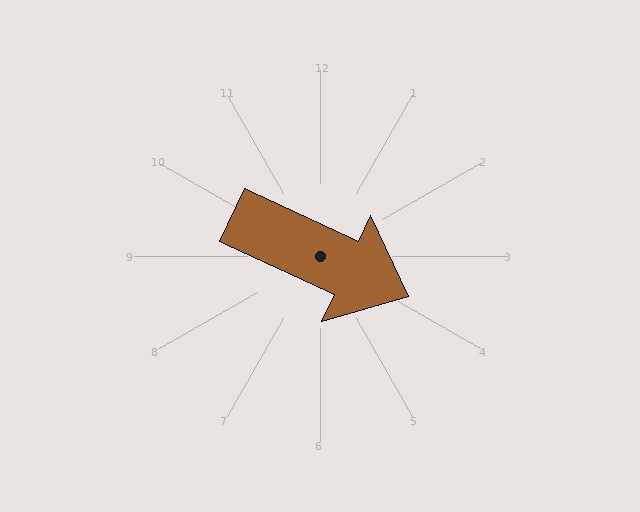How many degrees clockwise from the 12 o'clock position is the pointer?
Approximately 115 degrees.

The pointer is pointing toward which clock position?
Roughly 4 o'clock.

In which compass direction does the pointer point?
Southeast.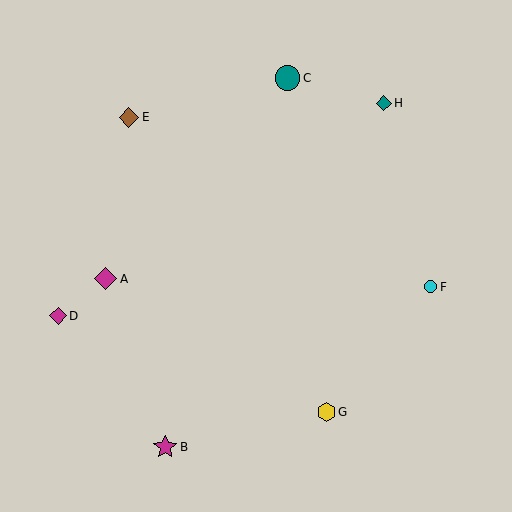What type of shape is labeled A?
Shape A is a magenta diamond.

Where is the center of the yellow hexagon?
The center of the yellow hexagon is at (326, 412).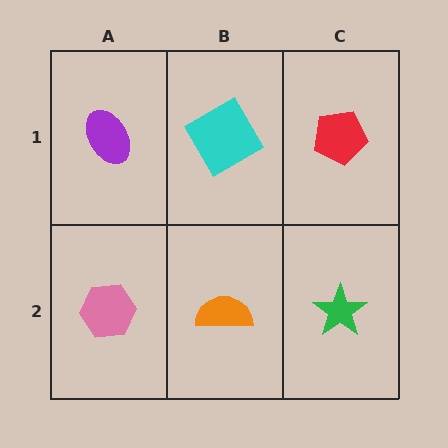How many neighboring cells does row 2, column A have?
2.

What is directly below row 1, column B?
An orange semicircle.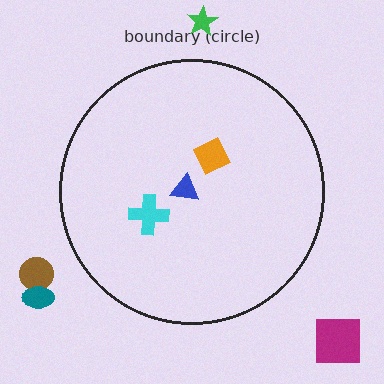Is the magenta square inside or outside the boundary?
Outside.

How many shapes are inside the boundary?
3 inside, 4 outside.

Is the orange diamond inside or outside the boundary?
Inside.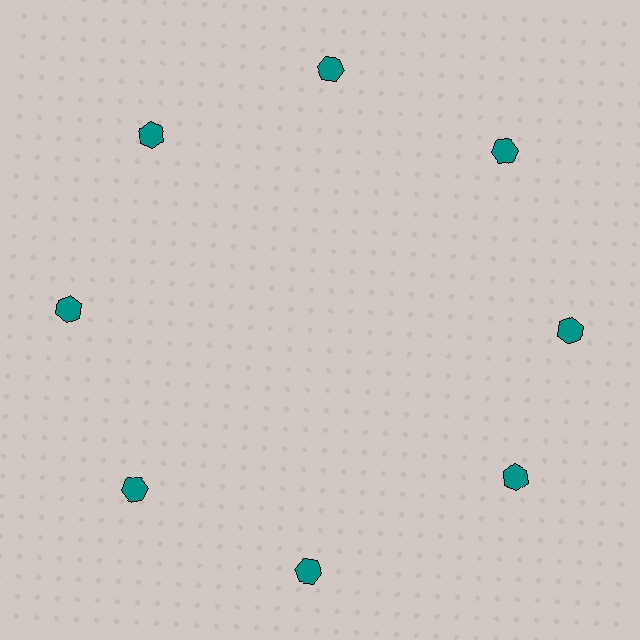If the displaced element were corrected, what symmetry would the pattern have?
It would have 8-fold rotational symmetry — the pattern would map onto itself every 45 degrees.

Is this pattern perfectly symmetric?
No. The 8 teal hexagons are arranged in a ring, but one element near the 4 o'clock position is rotated out of alignment along the ring, breaking the 8-fold rotational symmetry.